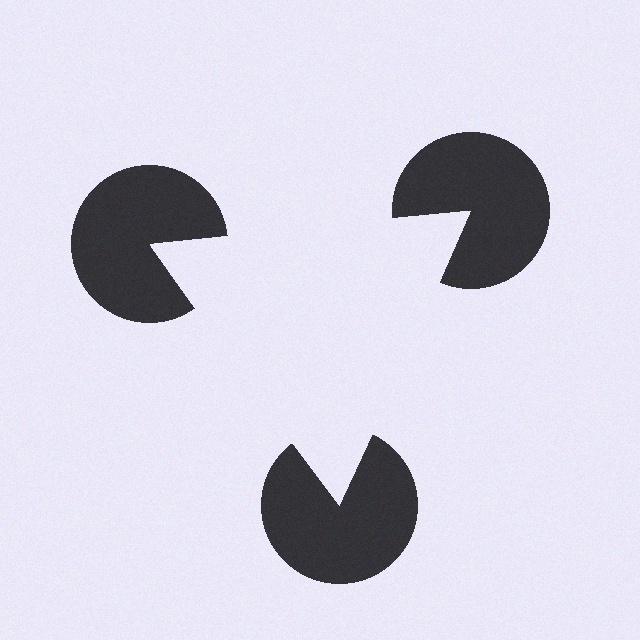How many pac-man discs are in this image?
There are 3 — one at each vertex of the illusory triangle.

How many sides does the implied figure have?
3 sides.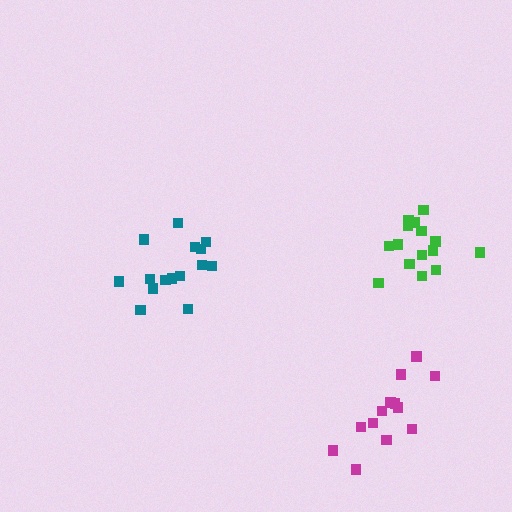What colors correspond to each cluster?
The clusters are colored: green, teal, magenta.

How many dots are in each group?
Group 1: 15 dots, Group 2: 15 dots, Group 3: 13 dots (43 total).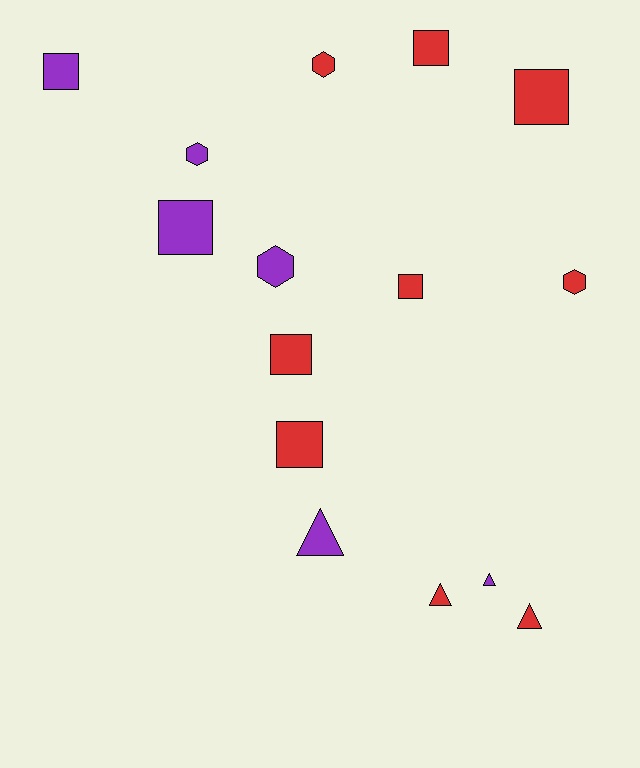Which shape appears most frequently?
Square, with 7 objects.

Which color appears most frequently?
Red, with 9 objects.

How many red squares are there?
There are 5 red squares.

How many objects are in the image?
There are 15 objects.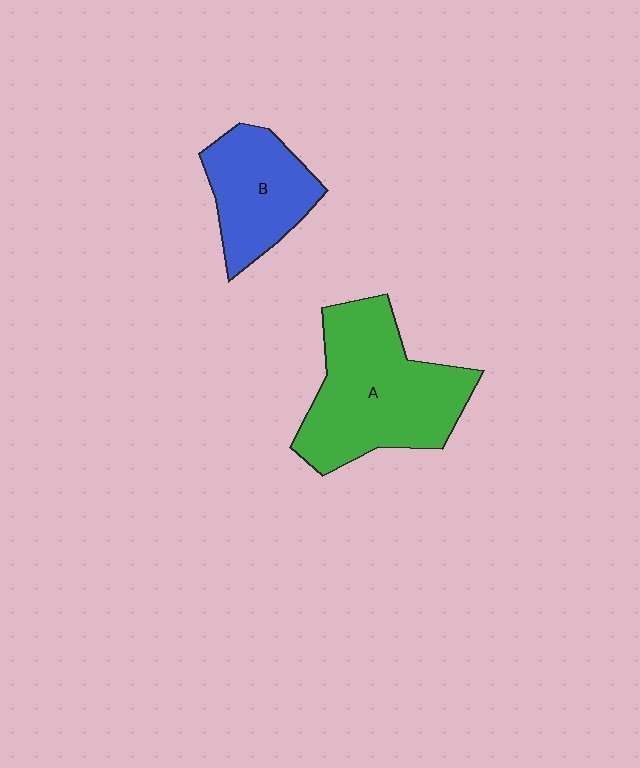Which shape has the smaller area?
Shape B (blue).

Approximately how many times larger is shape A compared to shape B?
Approximately 1.7 times.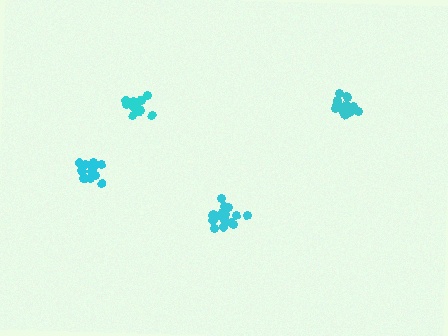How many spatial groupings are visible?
There are 4 spatial groupings.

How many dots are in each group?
Group 1: 13 dots, Group 2: 16 dots, Group 3: 13 dots, Group 4: 16 dots (58 total).